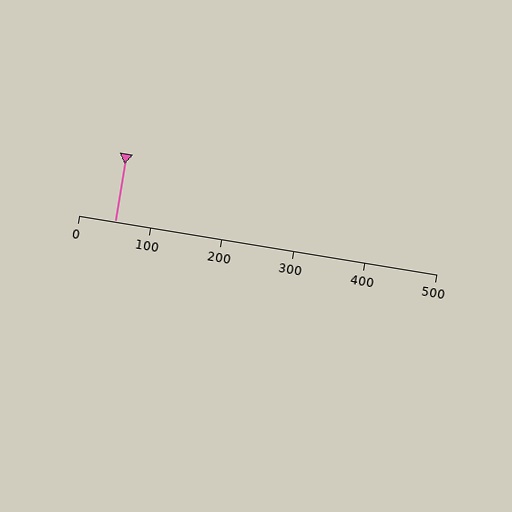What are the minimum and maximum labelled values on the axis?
The axis runs from 0 to 500.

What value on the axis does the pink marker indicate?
The marker indicates approximately 50.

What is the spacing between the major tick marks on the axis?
The major ticks are spaced 100 apart.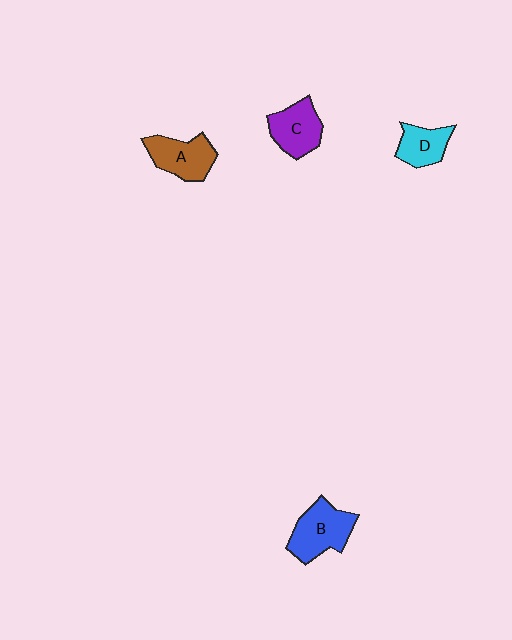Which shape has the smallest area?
Shape D (cyan).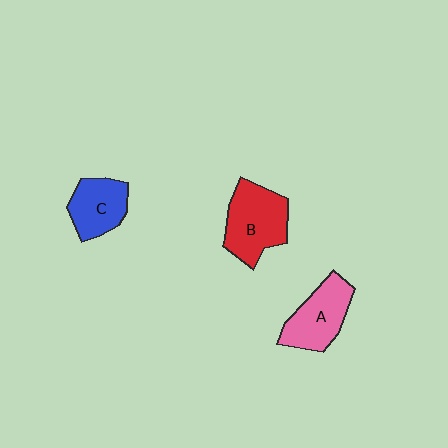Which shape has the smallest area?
Shape C (blue).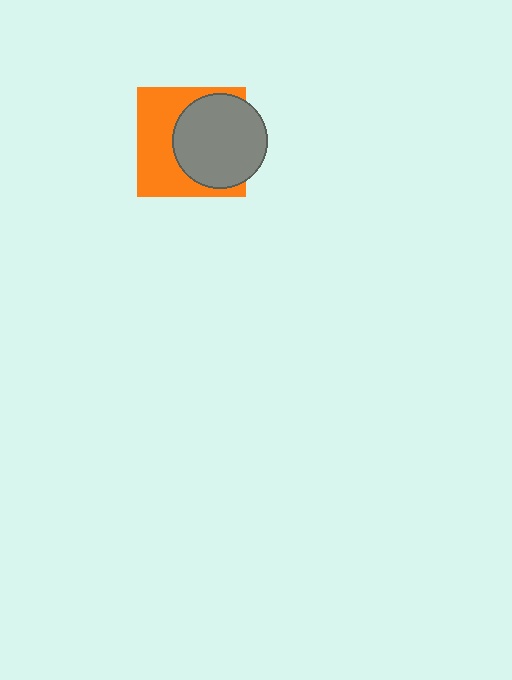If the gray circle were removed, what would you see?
You would see the complete orange square.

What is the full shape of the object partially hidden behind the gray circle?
The partially hidden object is an orange square.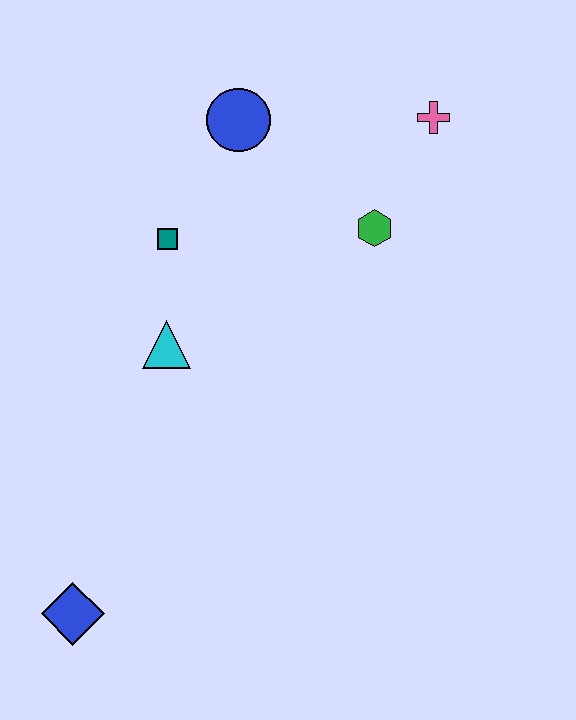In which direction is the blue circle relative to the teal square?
The blue circle is above the teal square.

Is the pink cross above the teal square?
Yes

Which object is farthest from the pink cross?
The blue diamond is farthest from the pink cross.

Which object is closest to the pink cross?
The green hexagon is closest to the pink cross.